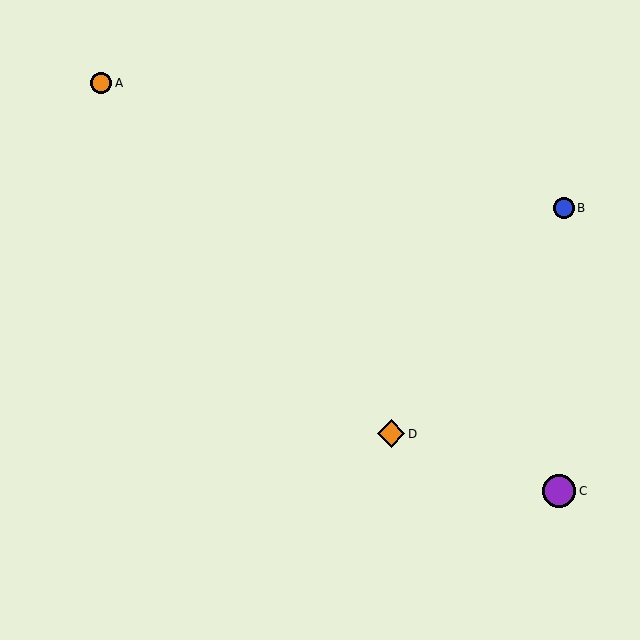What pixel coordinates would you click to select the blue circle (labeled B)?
Click at (564, 208) to select the blue circle B.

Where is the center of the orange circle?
The center of the orange circle is at (101, 83).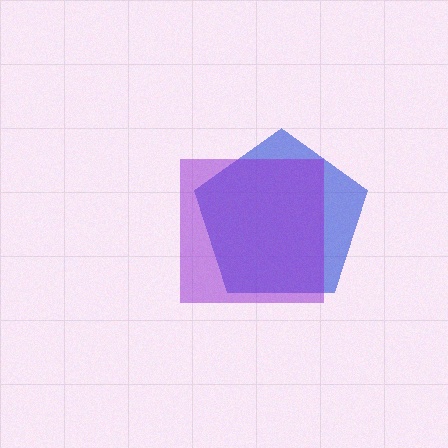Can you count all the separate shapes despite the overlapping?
Yes, there are 2 separate shapes.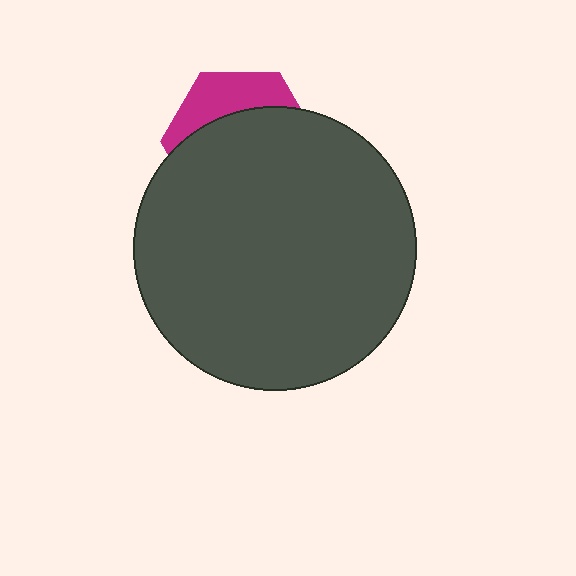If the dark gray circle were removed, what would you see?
You would see the complete magenta hexagon.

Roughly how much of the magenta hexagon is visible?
A small part of it is visible (roughly 30%).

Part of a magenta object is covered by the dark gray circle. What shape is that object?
It is a hexagon.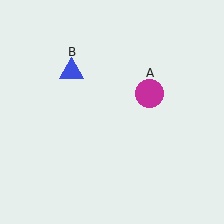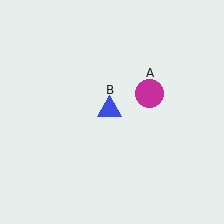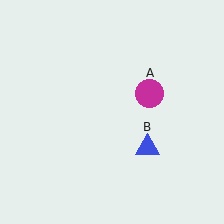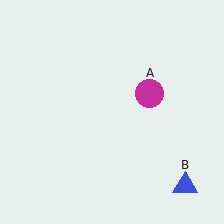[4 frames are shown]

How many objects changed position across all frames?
1 object changed position: blue triangle (object B).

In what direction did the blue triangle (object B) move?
The blue triangle (object B) moved down and to the right.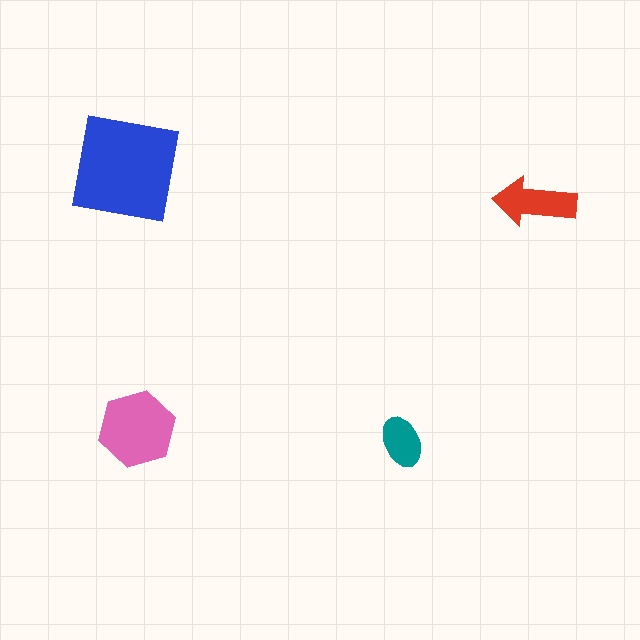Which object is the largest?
The blue square.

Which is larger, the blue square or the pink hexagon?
The blue square.